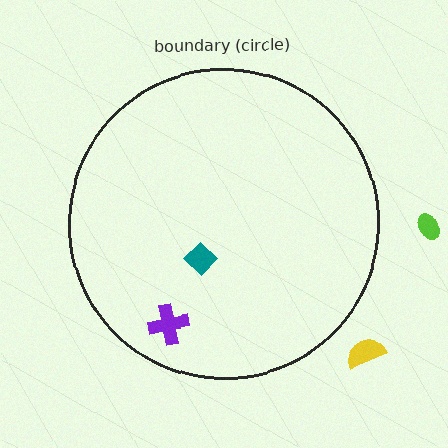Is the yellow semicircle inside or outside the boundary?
Outside.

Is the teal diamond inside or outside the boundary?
Inside.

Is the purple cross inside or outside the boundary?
Inside.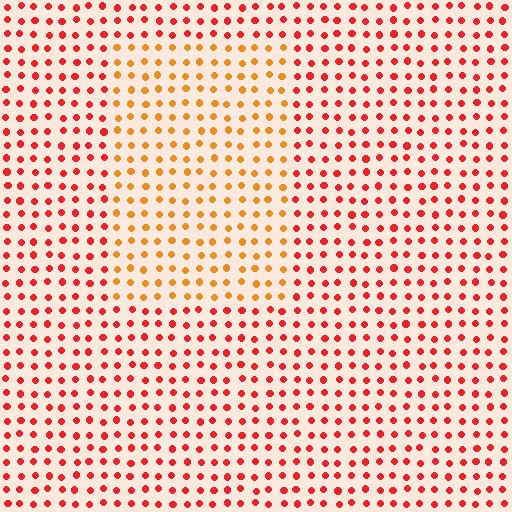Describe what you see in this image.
The image is filled with small red elements in a uniform arrangement. A rectangle-shaped region is visible where the elements are tinted to a slightly different hue, forming a subtle color boundary.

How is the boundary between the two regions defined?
The boundary is defined purely by a slight shift in hue (about 35 degrees). Spacing, size, and orientation are identical on both sides.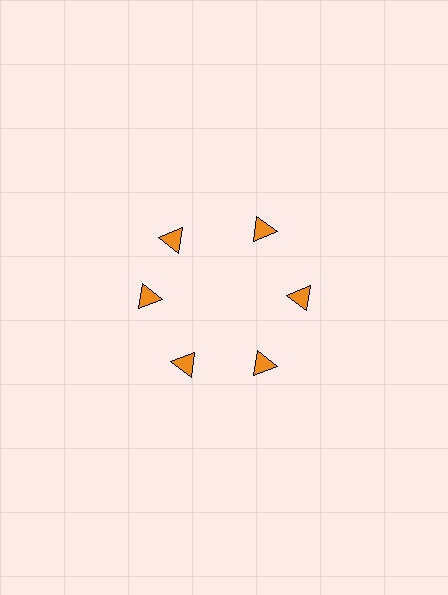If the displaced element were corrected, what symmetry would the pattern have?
It would have 6-fold rotational symmetry — the pattern would map onto itself every 60 degrees.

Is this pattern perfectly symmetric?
No. The 6 orange triangles are arranged in a ring, but one element near the 11 o'clock position is rotated out of alignment along the ring, breaking the 6-fold rotational symmetry.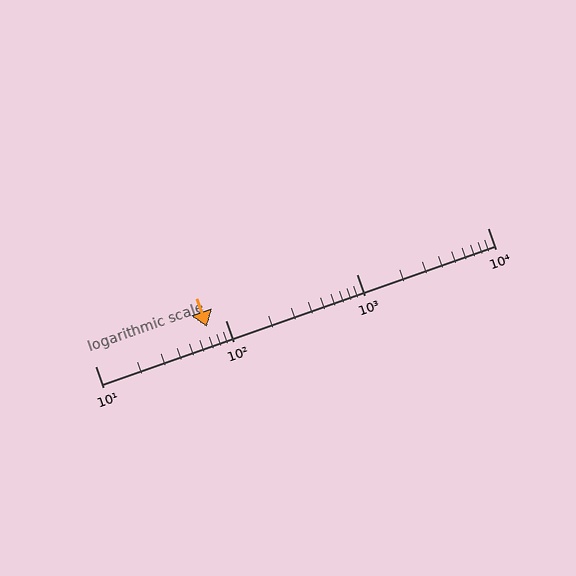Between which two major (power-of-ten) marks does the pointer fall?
The pointer is between 10 and 100.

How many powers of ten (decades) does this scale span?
The scale spans 3 decades, from 10 to 10000.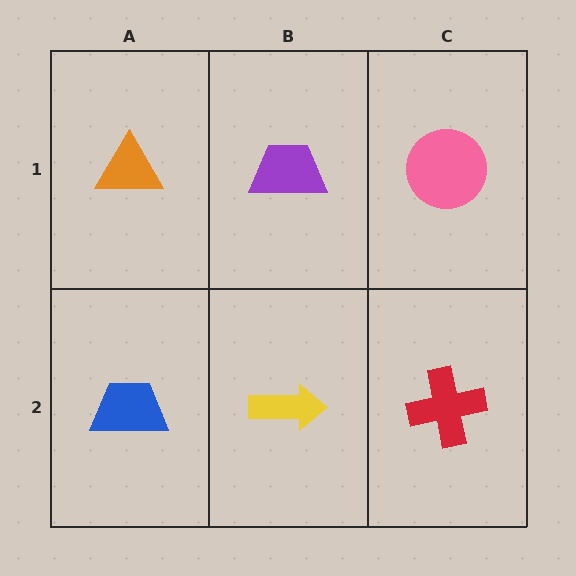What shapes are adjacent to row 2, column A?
An orange triangle (row 1, column A), a yellow arrow (row 2, column B).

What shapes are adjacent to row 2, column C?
A pink circle (row 1, column C), a yellow arrow (row 2, column B).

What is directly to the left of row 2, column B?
A blue trapezoid.